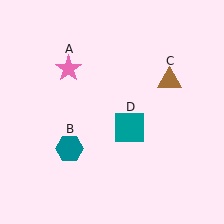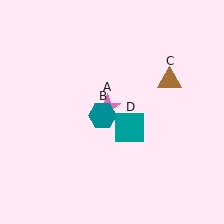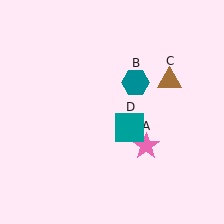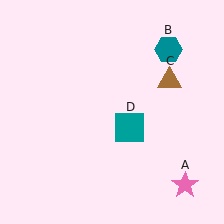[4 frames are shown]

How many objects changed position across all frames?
2 objects changed position: pink star (object A), teal hexagon (object B).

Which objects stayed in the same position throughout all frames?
Brown triangle (object C) and teal square (object D) remained stationary.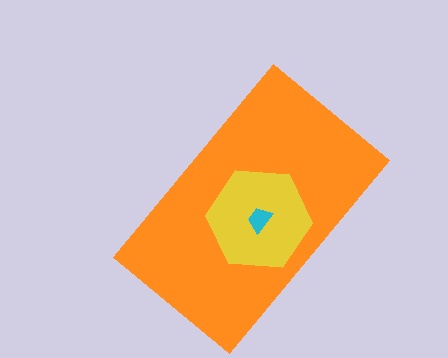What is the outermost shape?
The orange rectangle.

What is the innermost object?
The cyan trapezoid.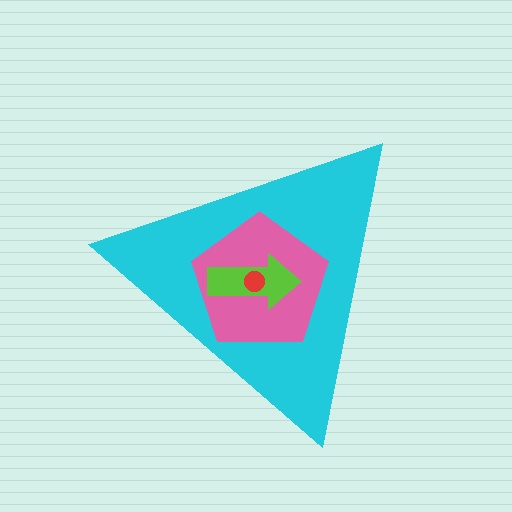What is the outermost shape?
The cyan triangle.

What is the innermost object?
The red circle.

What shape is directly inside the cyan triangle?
The pink pentagon.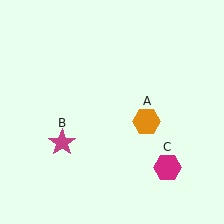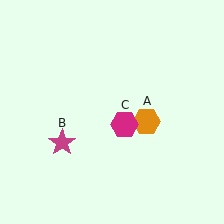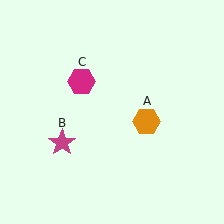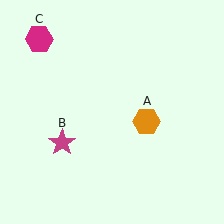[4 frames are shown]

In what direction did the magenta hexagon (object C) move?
The magenta hexagon (object C) moved up and to the left.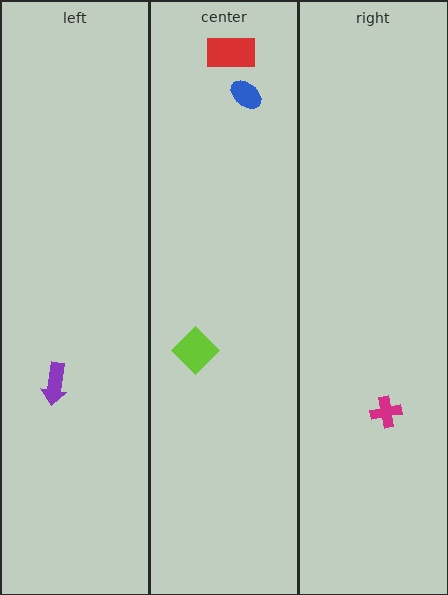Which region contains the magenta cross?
The right region.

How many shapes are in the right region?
1.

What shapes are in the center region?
The red rectangle, the lime diamond, the blue ellipse.